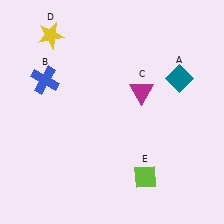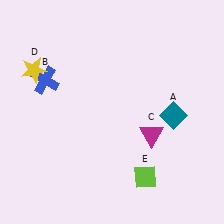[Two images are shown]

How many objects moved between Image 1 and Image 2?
3 objects moved between the two images.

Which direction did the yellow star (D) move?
The yellow star (D) moved down.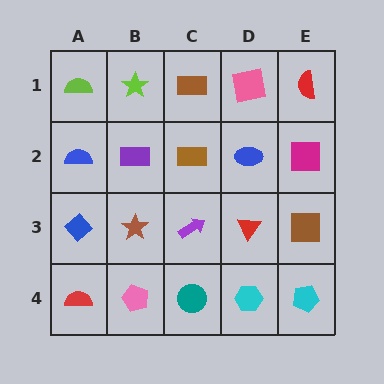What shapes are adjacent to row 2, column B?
A lime star (row 1, column B), a brown star (row 3, column B), a blue semicircle (row 2, column A), a brown rectangle (row 2, column C).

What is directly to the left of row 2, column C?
A purple rectangle.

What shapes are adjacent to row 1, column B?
A purple rectangle (row 2, column B), a lime semicircle (row 1, column A), a brown rectangle (row 1, column C).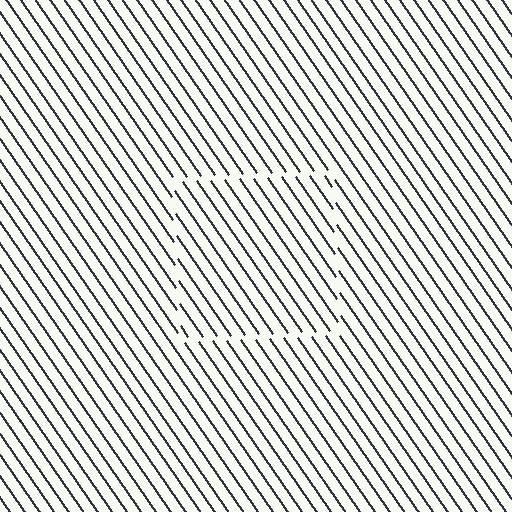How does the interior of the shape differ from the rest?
The interior of the shape contains the same grating, shifted by half a period — the contour is defined by the phase discontinuity where line-ends from the inner and outer gratings abut.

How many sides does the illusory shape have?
4 sides — the line-ends trace a square.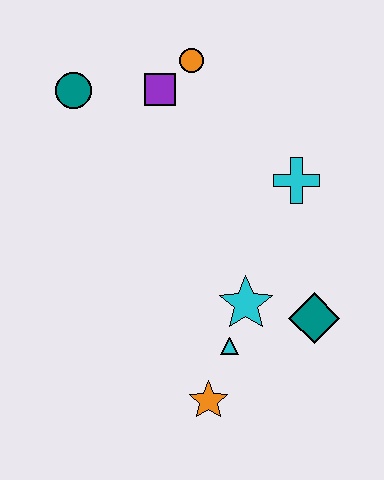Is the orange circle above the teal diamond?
Yes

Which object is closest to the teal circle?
The purple square is closest to the teal circle.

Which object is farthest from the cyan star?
The teal circle is farthest from the cyan star.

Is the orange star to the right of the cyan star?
No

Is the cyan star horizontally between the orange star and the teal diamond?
Yes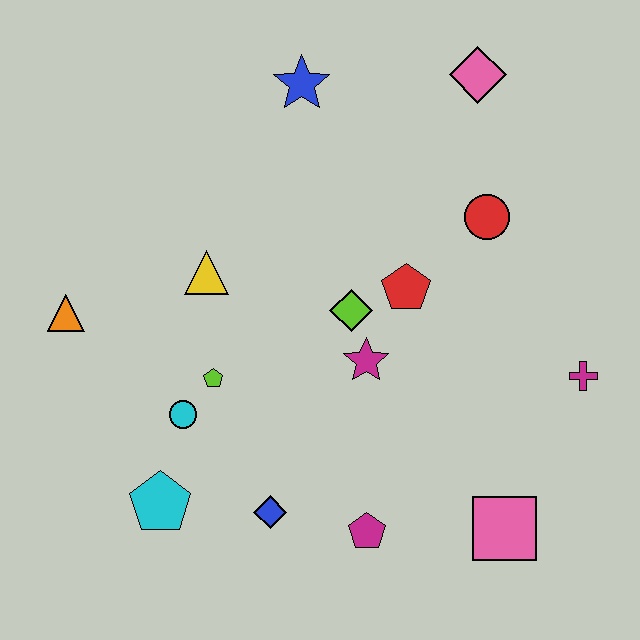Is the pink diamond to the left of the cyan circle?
No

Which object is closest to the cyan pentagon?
The cyan circle is closest to the cyan pentagon.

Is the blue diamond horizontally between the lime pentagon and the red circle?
Yes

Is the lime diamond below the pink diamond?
Yes